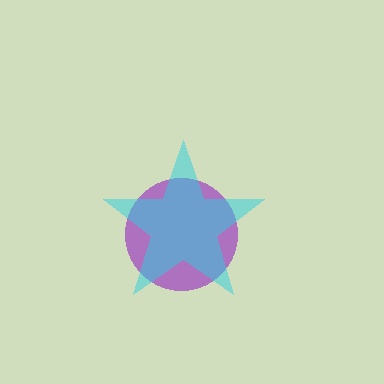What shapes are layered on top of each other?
The layered shapes are: a purple circle, a cyan star.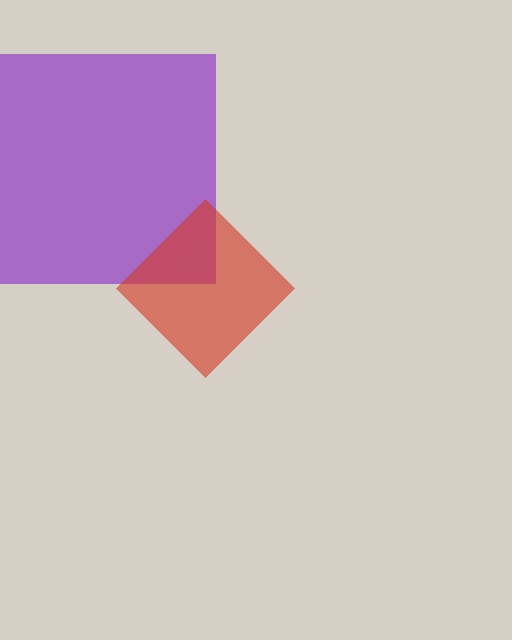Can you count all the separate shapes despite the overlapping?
Yes, there are 2 separate shapes.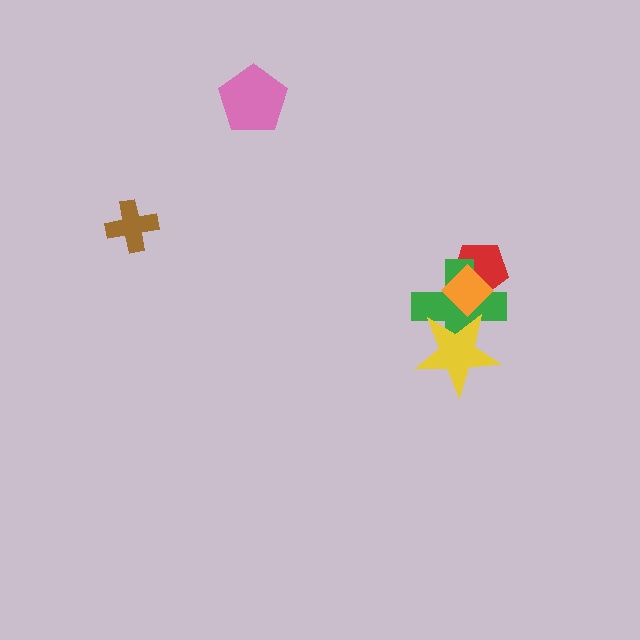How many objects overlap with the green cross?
3 objects overlap with the green cross.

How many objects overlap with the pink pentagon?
0 objects overlap with the pink pentagon.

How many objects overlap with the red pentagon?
2 objects overlap with the red pentagon.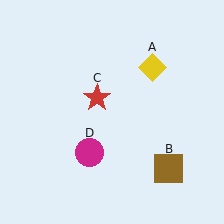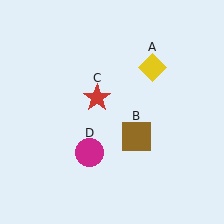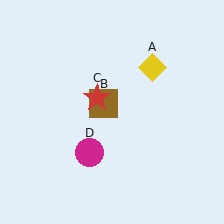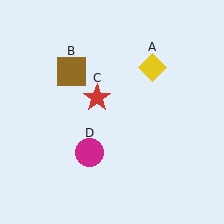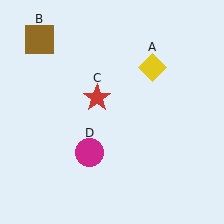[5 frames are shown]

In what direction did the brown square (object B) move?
The brown square (object B) moved up and to the left.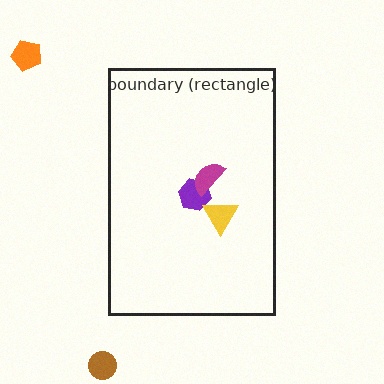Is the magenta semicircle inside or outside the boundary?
Inside.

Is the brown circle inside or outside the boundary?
Outside.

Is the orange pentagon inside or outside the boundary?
Outside.